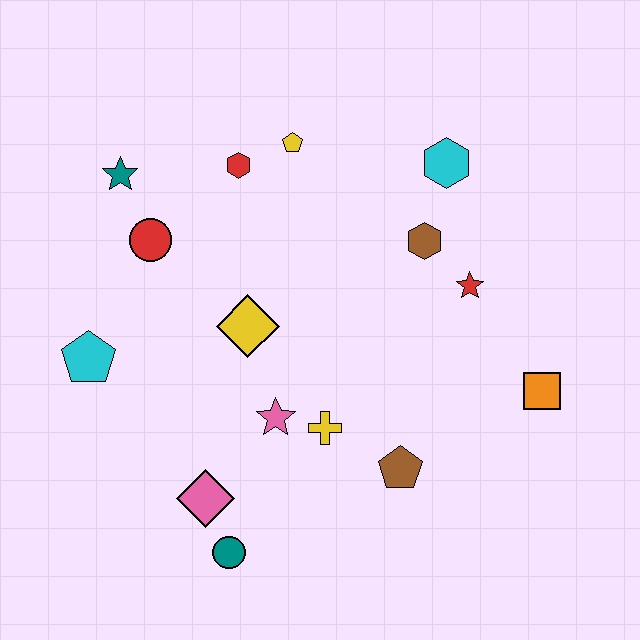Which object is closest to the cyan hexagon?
The brown hexagon is closest to the cyan hexagon.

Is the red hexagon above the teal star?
Yes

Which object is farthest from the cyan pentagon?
The orange square is farthest from the cyan pentagon.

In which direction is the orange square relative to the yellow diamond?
The orange square is to the right of the yellow diamond.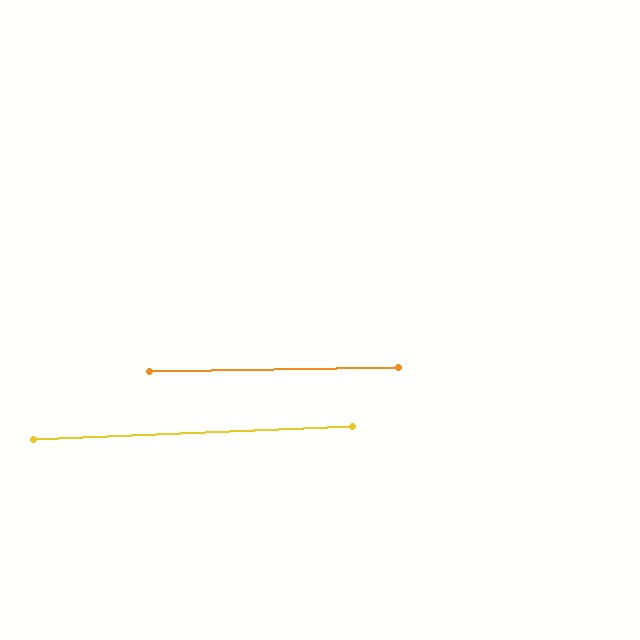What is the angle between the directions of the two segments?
Approximately 1 degree.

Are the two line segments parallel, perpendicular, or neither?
Parallel — their directions differ by only 1.4°.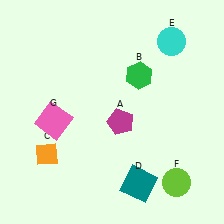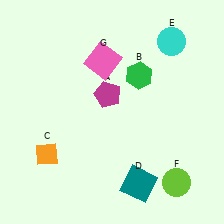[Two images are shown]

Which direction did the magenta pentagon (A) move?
The magenta pentagon (A) moved up.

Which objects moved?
The objects that moved are: the magenta pentagon (A), the pink square (G).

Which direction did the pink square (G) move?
The pink square (G) moved up.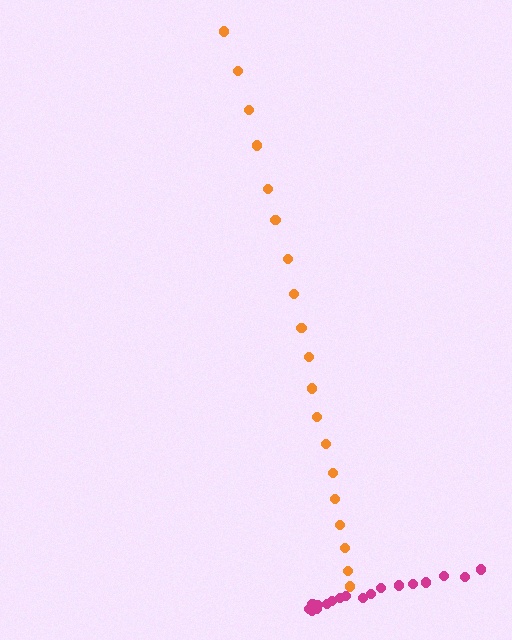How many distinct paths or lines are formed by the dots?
There are 2 distinct paths.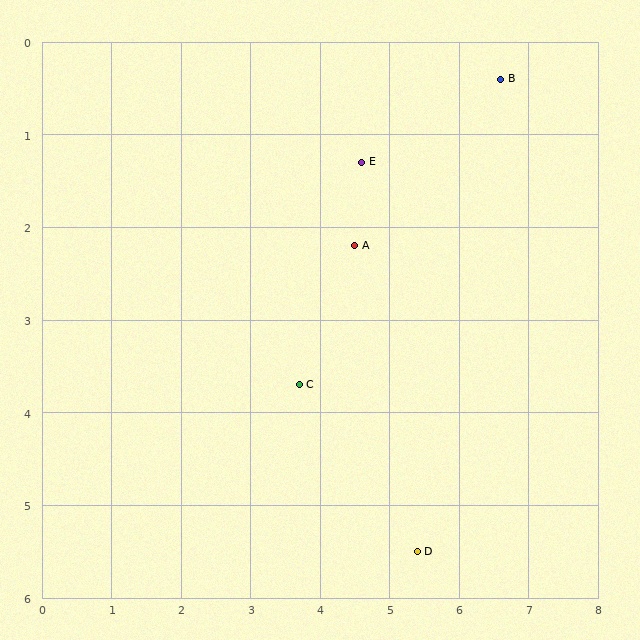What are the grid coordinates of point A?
Point A is at approximately (4.5, 2.2).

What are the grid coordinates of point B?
Point B is at approximately (6.6, 0.4).